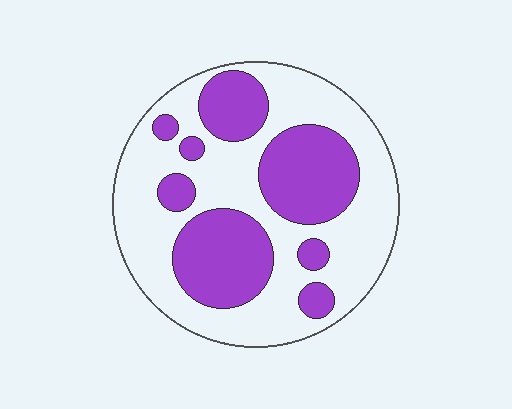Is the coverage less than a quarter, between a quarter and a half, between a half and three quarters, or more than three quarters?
Between a quarter and a half.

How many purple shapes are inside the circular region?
8.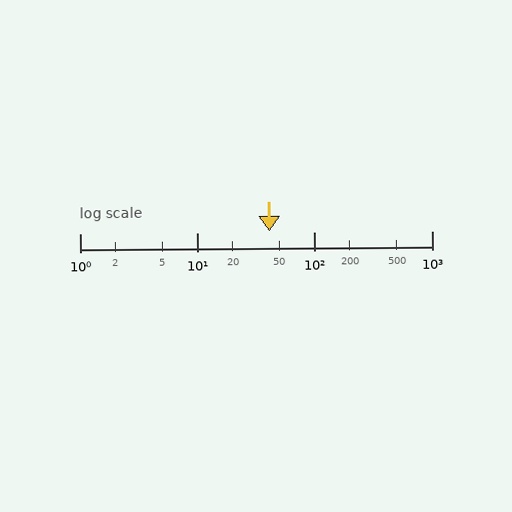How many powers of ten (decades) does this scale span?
The scale spans 3 decades, from 1 to 1000.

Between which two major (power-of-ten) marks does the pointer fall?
The pointer is between 10 and 100.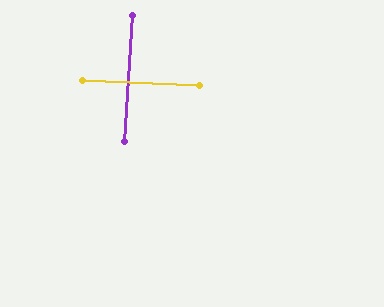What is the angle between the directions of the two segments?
Approximately 89 degrees.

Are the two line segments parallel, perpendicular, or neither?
Perpendicular — they meet at approximately 89°.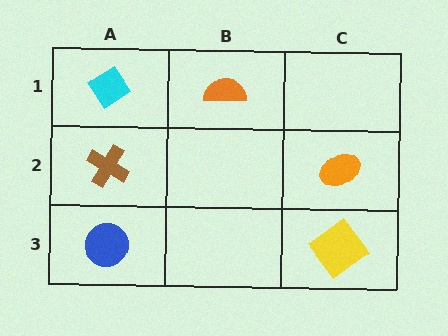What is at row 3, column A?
A blue circle.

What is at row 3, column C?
A yellow diamond.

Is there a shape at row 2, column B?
No, that cell is empty.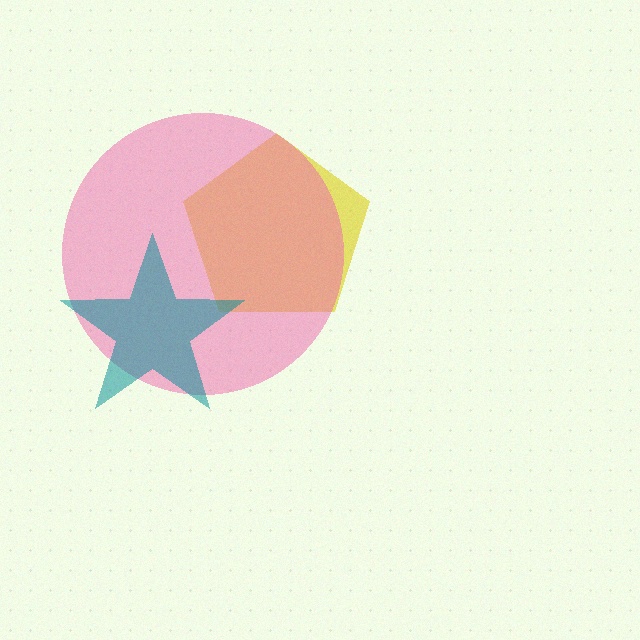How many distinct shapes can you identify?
There are 3 distinct shapes: a yellow pentagon, a pink circle, a teal star.